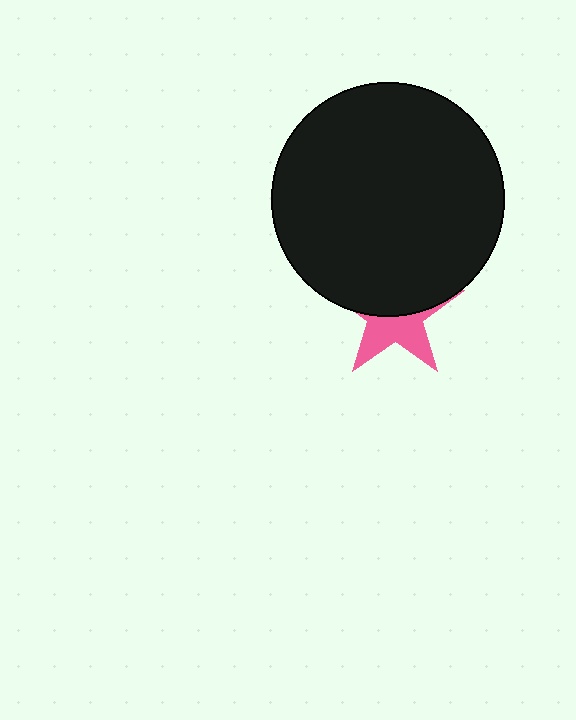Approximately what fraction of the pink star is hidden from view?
Roughly 56% of the pink star is hidden behind the black circle.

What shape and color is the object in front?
The object in front is a black circle.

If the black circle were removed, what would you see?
You would see the complete pink star.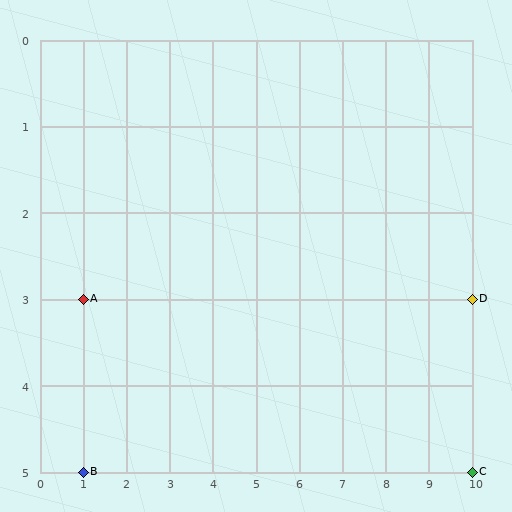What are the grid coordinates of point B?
Point B is at grid coordinates (1, 5).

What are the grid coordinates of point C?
Point C is at grid coordinates (10, 5).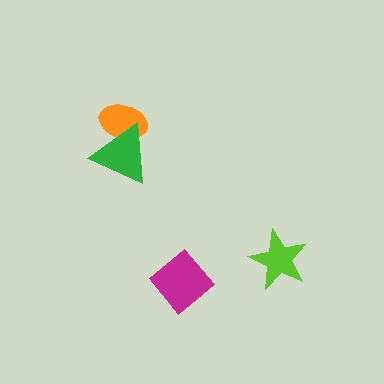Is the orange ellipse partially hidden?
Yes, it is partially covered by another shape.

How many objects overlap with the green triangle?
1 object overlaps with the green triangle.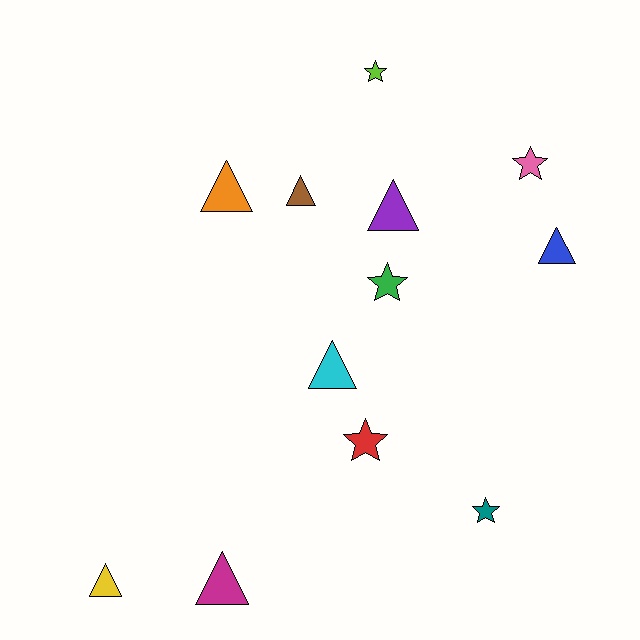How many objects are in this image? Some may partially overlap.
There are 12 objects.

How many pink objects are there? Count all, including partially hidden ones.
There is 1 pink object.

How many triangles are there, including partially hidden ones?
There are 7 triangles.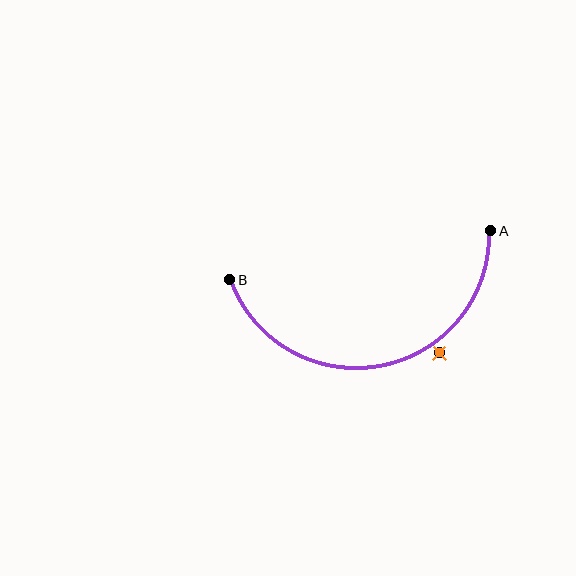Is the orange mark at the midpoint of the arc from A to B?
No — the orange mark does not lie on the arc at all. It sits slightly outside the curve.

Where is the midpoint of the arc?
The arc midpoint is the point on the curve farthest from the straight line joining A and B. It sits below that line.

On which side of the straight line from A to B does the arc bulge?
The arc bulges below the straight line connecting A and B.